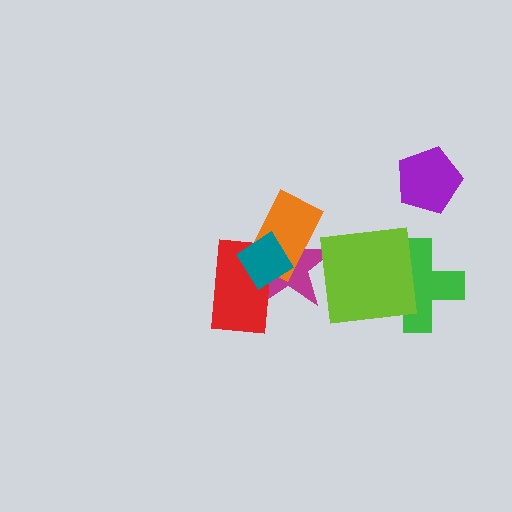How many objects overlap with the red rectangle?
3 objects overlap with the red rectangle.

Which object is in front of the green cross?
The lime square is in front of the green cross.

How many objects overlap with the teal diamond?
3 objects overlap with the teal diamond.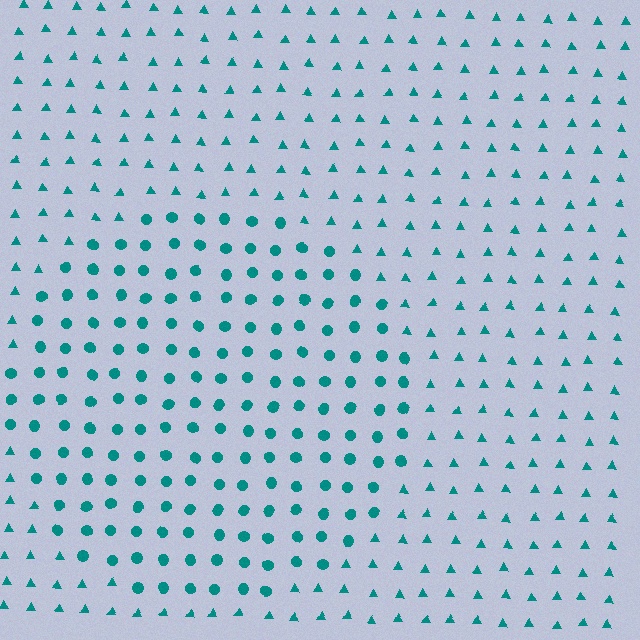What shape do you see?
I see a circle.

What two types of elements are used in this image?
The image uses circles inside the circle region and triangles outside it.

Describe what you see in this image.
The image is filled with small teal elements arranged in a uniform grid. A circle-shaped region contains circles, while the surrounding area contains triangles. The boundary is defined purely by the change in element shape.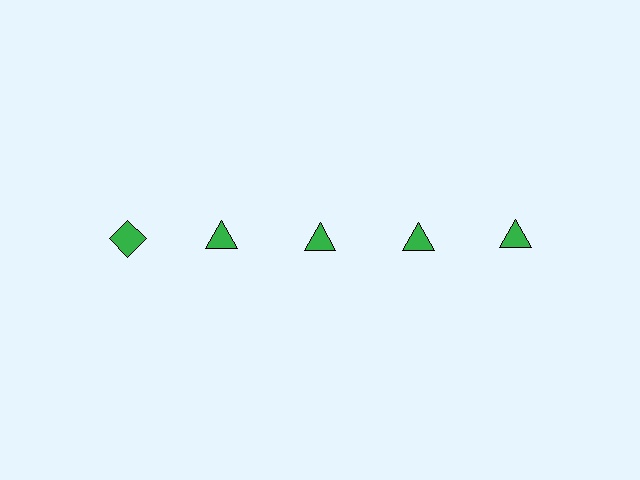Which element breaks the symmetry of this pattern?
The green diamond in the top row, leftmost column breaks the symmetry. All other shapes are green triangles.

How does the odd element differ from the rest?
It has a different shape: diamond instead of triangle.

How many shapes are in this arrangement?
There are 5 shapes arranged in a grid pattern.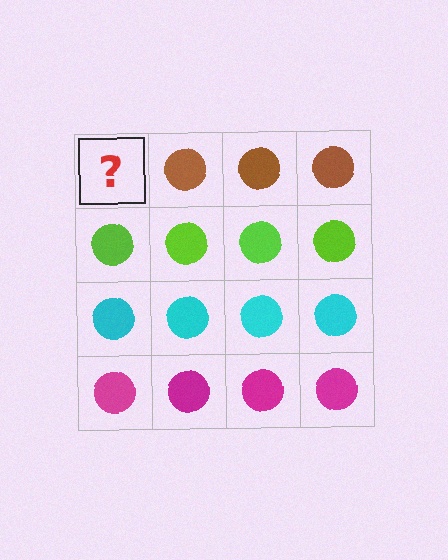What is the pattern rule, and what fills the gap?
The rule is that each row has a consistent color. The gap should be filled with a brown circle.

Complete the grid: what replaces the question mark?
The question mark should be replaced with a brown circle.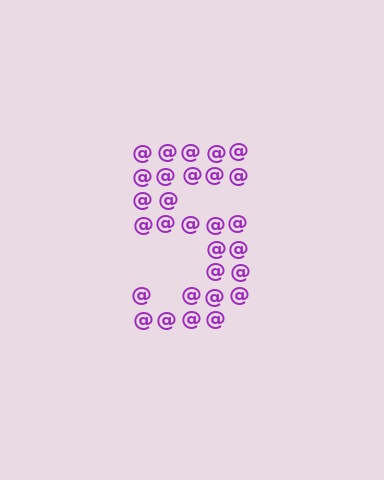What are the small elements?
The small elements are at signs.